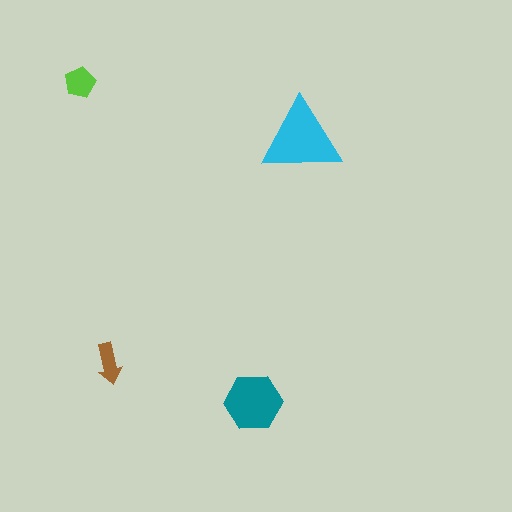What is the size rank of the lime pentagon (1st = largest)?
3rd.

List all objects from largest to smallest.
The cyan triangle, the teal hexagon, the lime pentagon, the brown arrow.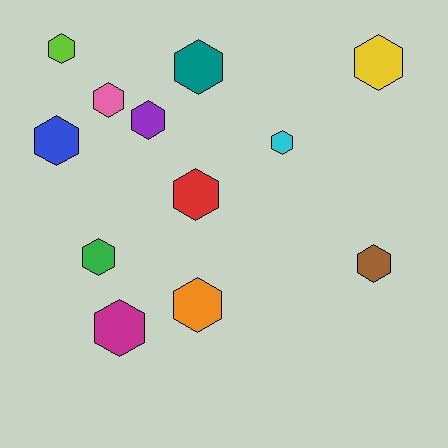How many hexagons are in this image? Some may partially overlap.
There are 12 hexagons.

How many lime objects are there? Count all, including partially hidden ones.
There is 1 lime object.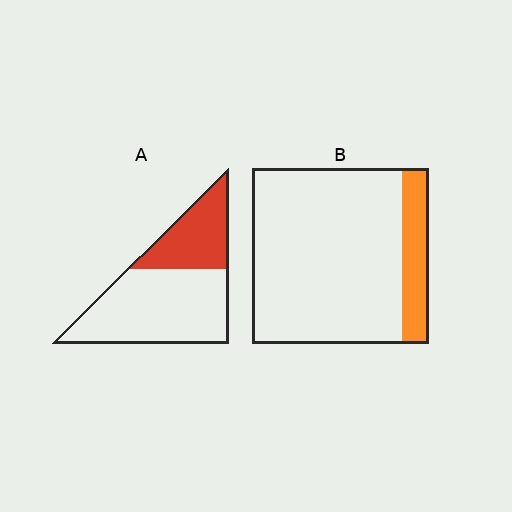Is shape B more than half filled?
No.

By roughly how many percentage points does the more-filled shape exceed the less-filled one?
By roughly 20 percentage points (A over B).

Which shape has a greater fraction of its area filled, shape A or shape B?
Shape A.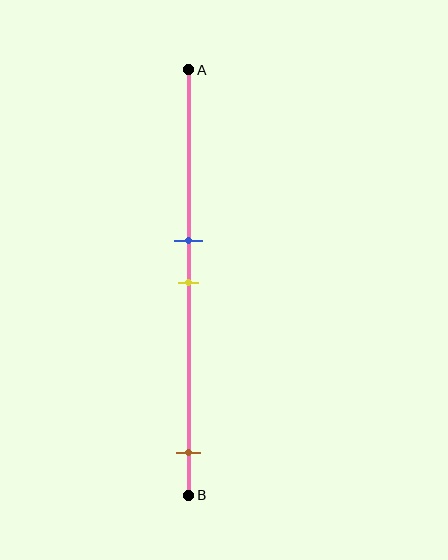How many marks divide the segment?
There are 3 marks dividing the segment.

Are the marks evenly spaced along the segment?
No, the marks are not evenly spaced.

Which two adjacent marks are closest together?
The blue and yellow marks are the closest adjacent pair.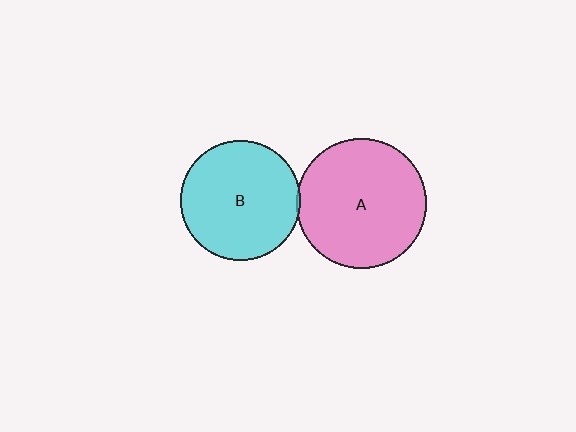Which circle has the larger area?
Circle A (pink).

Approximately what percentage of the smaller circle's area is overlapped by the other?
Approximately 5%.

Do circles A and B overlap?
Yes.